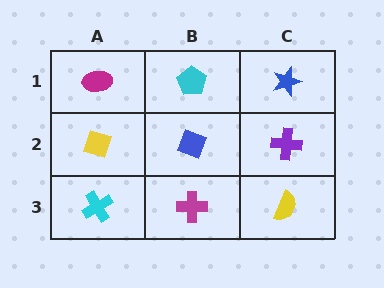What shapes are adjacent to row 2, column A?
A magenta ellipse (row 1, column A), a cyan cross (row 3, column A), a blue diamond (row 2, column B).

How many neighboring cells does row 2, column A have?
3.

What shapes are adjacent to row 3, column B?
A blue diamond (row 2, column B), a cyan cross (row 3, column A), a yellow semicircle (row 3, column C).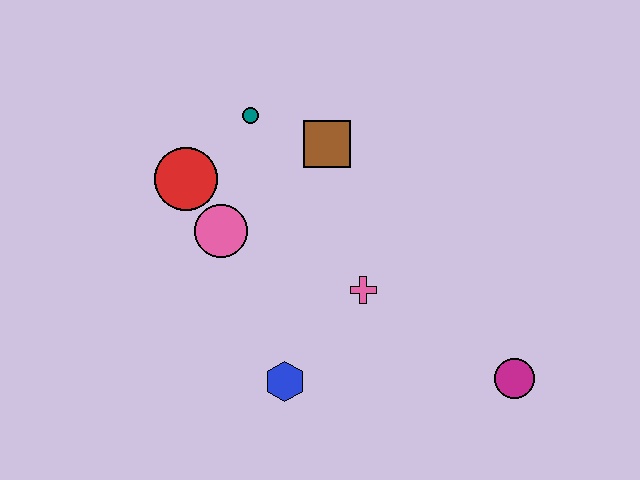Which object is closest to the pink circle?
The red circle is closest to the pink circle.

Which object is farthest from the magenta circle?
The red circle is farthest from the magenta circle.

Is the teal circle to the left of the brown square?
Yes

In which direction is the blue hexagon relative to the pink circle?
The blue hexagon is below the pink circle.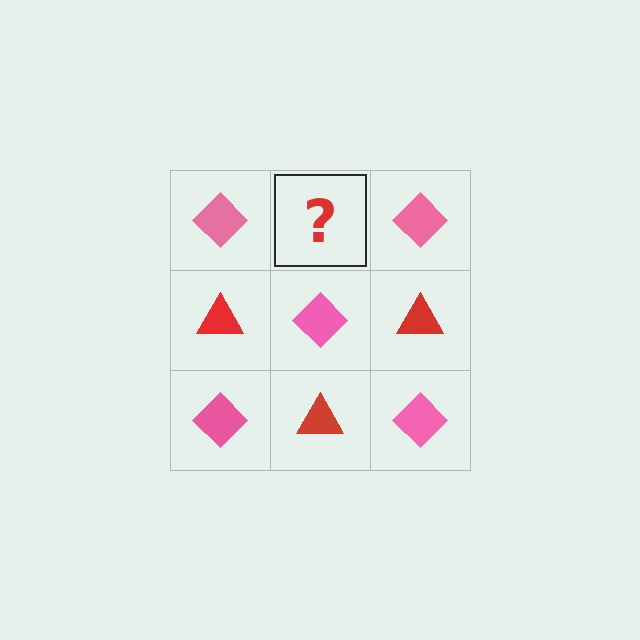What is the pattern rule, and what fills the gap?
The rule is that it alternates pink diamond and red triangle in a checkerboard pattern. The gap should be filled with a red triangle.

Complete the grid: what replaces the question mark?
The question mark should be replaced with a red triangle.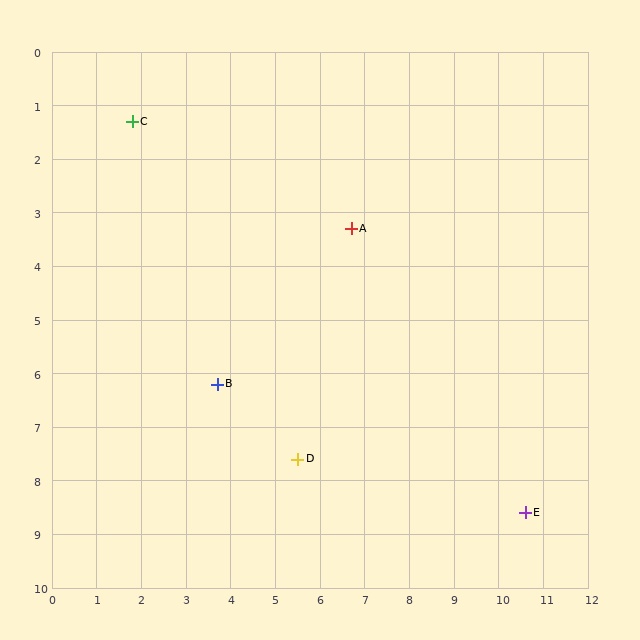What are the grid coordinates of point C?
Point C is at approximately (1.8, 1.3).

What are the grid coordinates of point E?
Point E is at approximately (10.6, 8.6).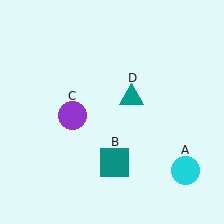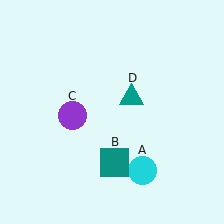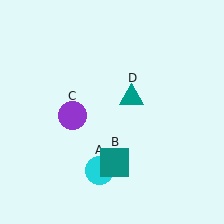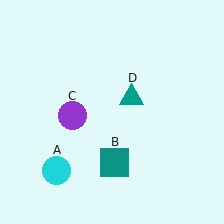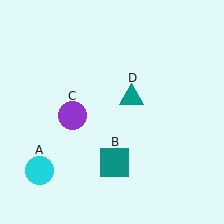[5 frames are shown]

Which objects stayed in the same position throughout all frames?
Teal square (object B) and purple circle (object C) and teal triangle (object D) remained stationary.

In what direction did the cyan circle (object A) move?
The cyan circle (object A) moved left.